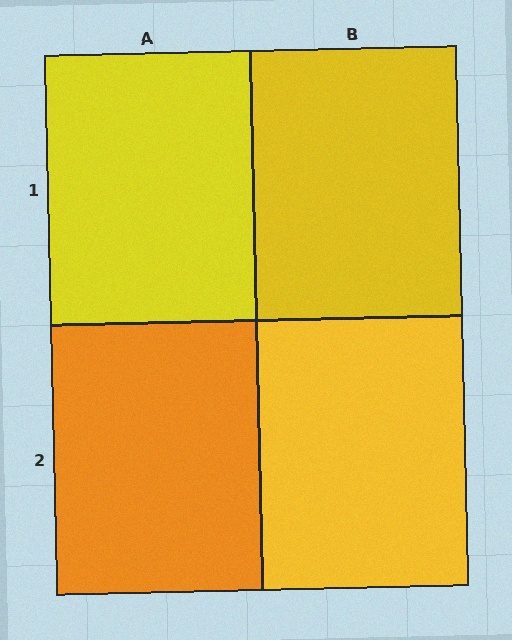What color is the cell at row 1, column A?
Yellow.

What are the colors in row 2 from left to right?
Orange, yellow.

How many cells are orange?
1 cell is orange.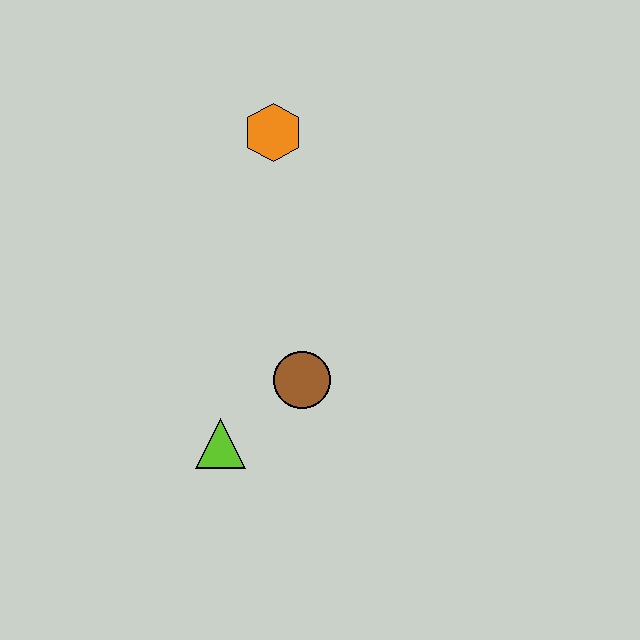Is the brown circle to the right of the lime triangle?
Yes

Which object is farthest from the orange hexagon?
The lime triangle is farthest from the orange hexagon.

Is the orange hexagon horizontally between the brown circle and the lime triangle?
Yes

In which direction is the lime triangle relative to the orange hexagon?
The lime triangle is below the orange hexagon.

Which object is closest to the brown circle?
The lime triangle is closest to the brown circle.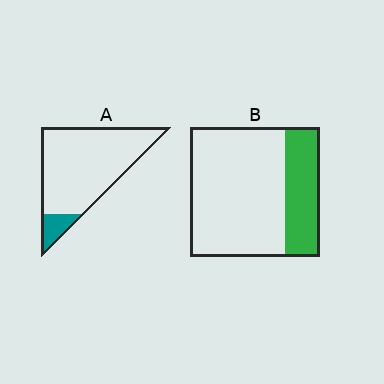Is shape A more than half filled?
No.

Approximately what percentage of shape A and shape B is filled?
A is approximately 10% and B is approximately 25%.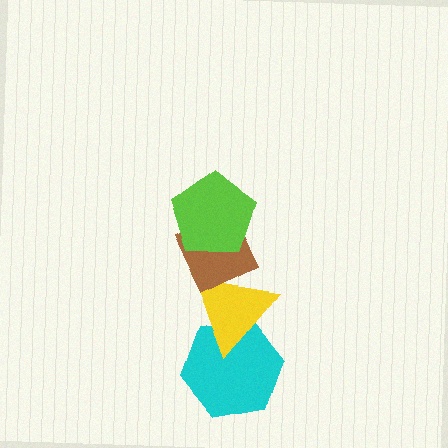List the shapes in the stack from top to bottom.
From top to bottom: the lime pentagon, the brown diamond, the yellow triangle, the cyan hexagon.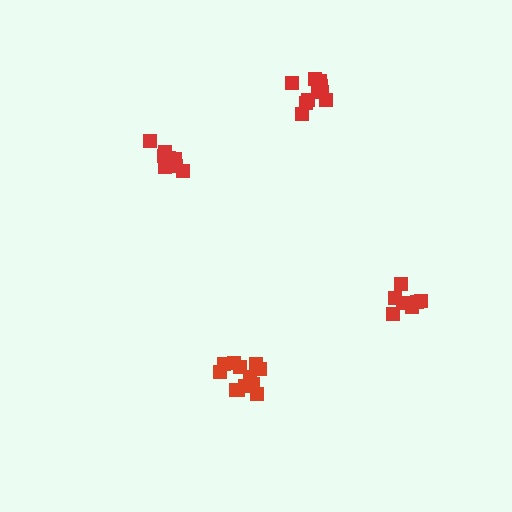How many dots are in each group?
Group 1: 10 dots, Group 2: 8 dots, Group 3: 10 dots, Group 4: 13 dots (41 total).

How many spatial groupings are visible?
There are 4 spatial groupings.